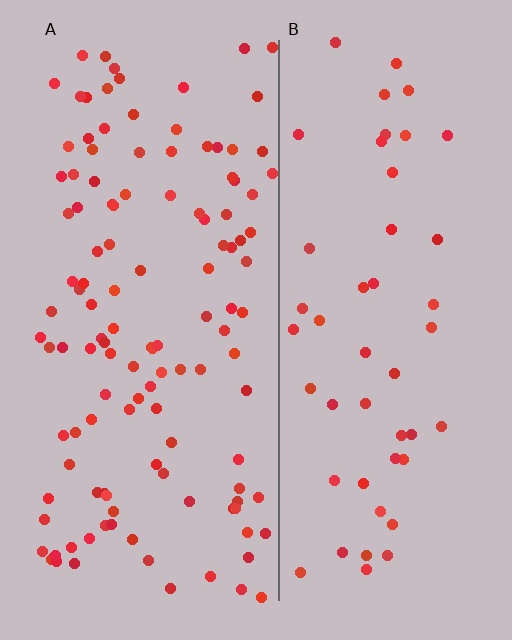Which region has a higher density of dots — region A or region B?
A (the left).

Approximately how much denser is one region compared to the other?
Approximately 2.5× — region A over region B.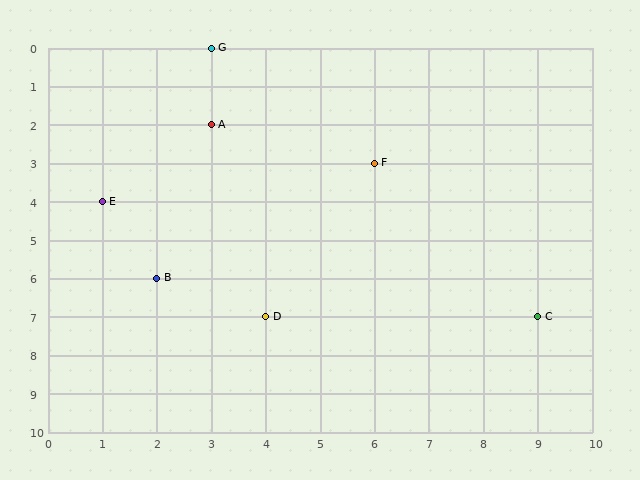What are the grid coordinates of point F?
Point F is at grid coordinates (6, 3).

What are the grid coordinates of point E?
Point E is at grid coordinates (1, 4).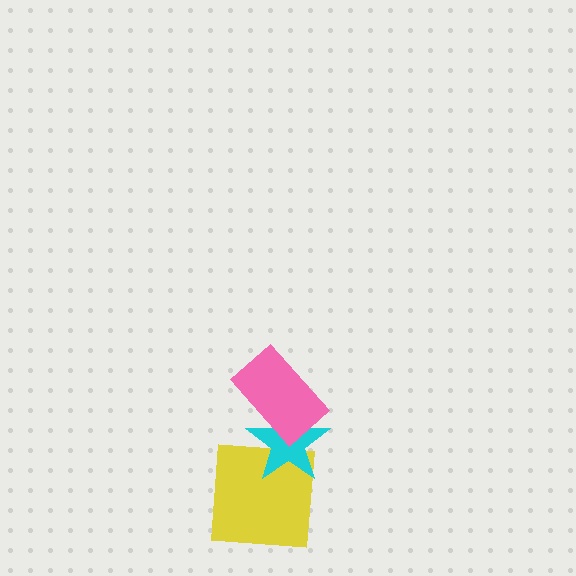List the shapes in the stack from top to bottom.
From top to bottom: the pink rectangle, the cyan star, the yellow square.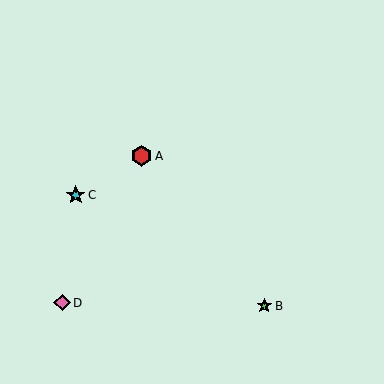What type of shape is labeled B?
Shape B is a lime star.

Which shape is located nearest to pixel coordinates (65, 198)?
The cyan star (labeled C) at (76, 195) is nearest to that location.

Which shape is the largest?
The red hexagon (labeled A) is the largest.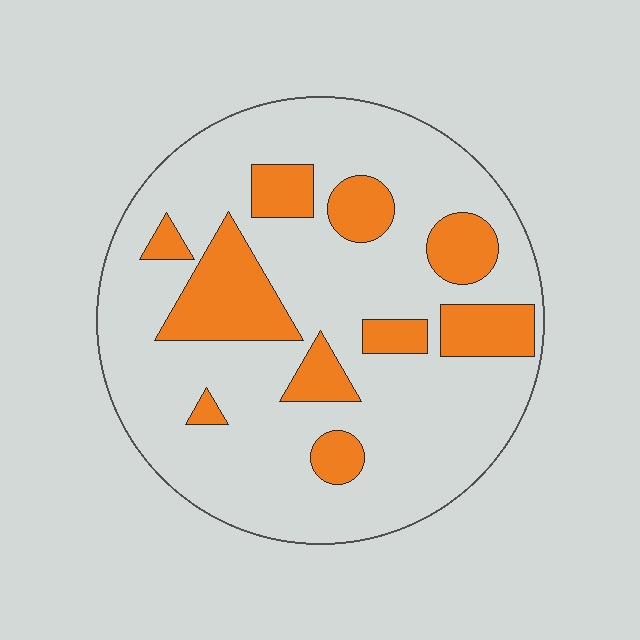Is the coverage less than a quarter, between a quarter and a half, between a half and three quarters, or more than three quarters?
Less than a quarter.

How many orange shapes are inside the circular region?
10.